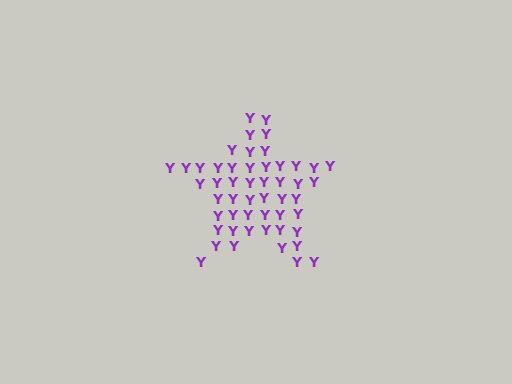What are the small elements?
The small elements are letter Y's.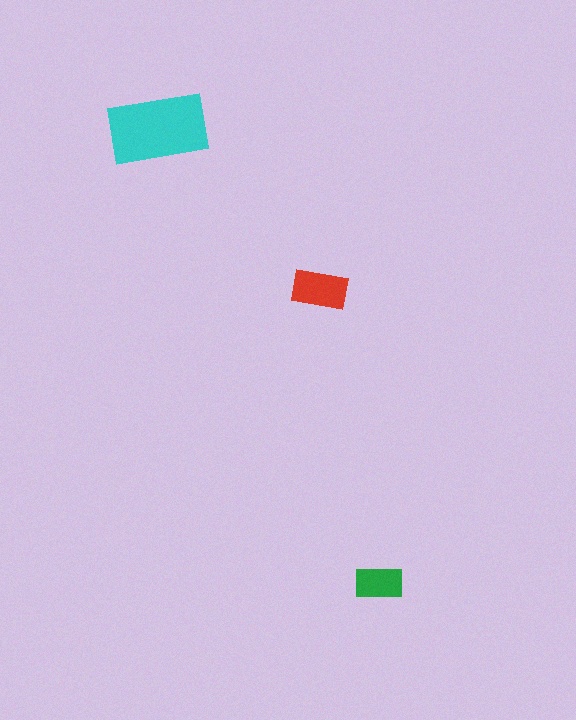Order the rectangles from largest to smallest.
the cyan one, the red one, the green one.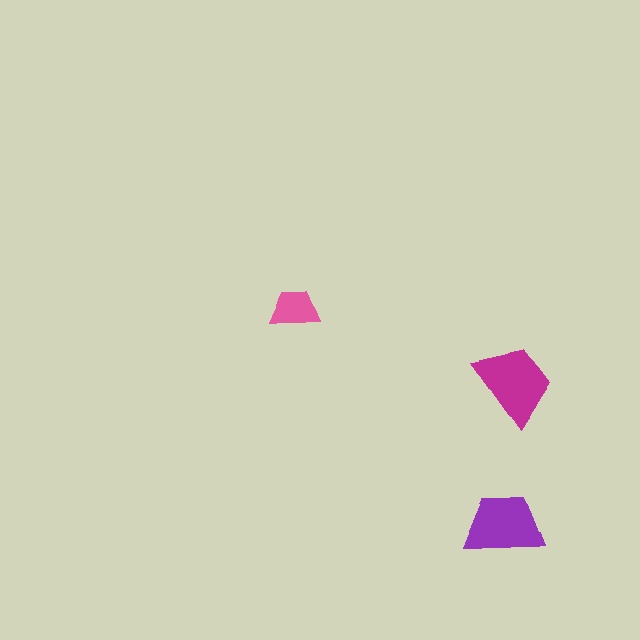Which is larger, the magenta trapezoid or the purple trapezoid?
The magenta one.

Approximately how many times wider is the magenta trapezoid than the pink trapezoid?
About 1.5 times wider.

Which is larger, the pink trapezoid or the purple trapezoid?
The purple one.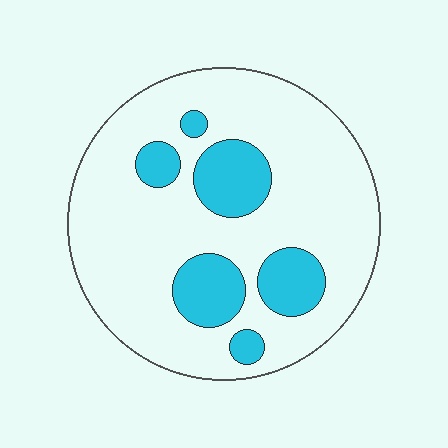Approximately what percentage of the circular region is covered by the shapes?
Approximately 20%.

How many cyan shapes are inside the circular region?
6.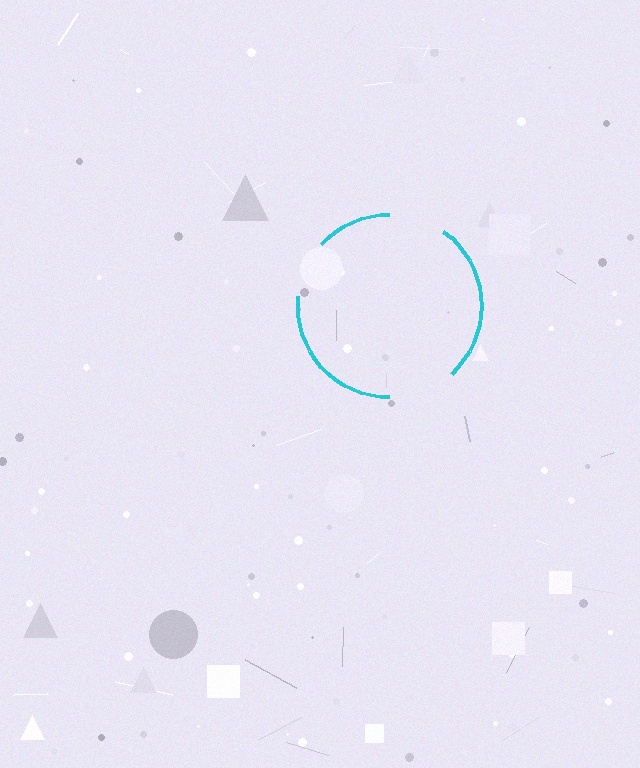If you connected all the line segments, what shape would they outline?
They would outline a circle.